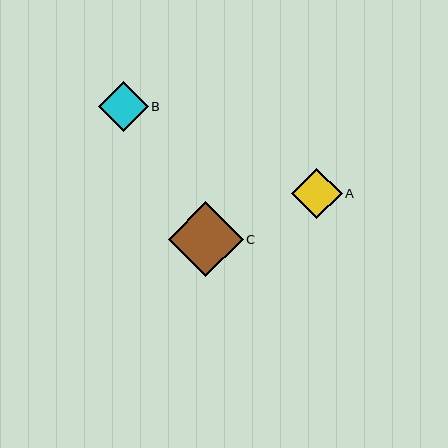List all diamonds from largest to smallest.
From largest to smallest: C, A, B.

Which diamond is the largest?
Diamond C is the largest with a size of approximately 75 pixels.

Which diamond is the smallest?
Diamond B is the smallest with a size of approximately 50 pixels.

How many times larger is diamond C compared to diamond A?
Diamond C is approximately 1.5 times the size of diamond A.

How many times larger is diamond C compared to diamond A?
Diamond C is approximately 1.5 times the size of diamond A.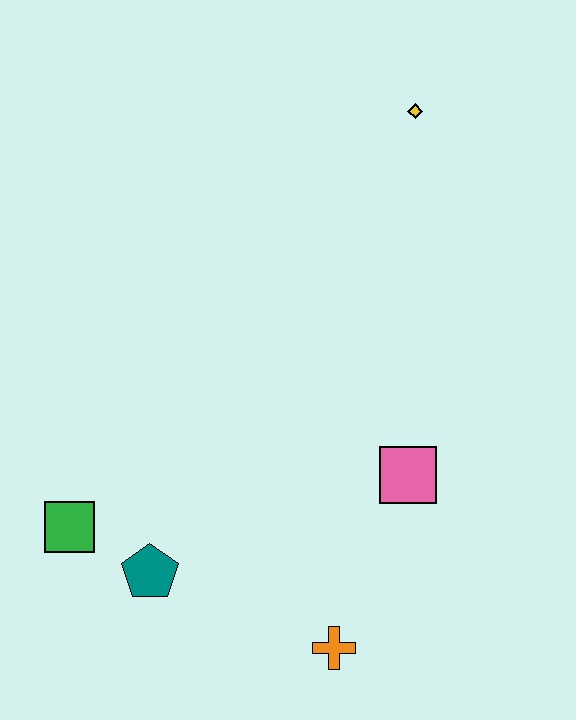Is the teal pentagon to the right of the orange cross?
No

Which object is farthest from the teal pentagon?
The yellow diamond is farthest from the teal pentagon.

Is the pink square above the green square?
Yes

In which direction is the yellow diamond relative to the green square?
The yellow diamond is above the green square.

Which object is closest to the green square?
The teal pentagon is closest to the green square.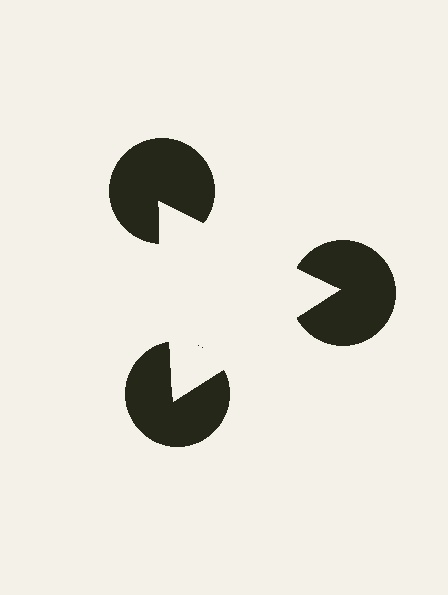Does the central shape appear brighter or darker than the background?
It typically appears slightly brighter than the background, even though no actual brightness change is drawn.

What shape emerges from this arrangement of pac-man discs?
An illusory triangle — its edges are inferred from the aligned wedge cuts in the pac-man discs, not physically drawn.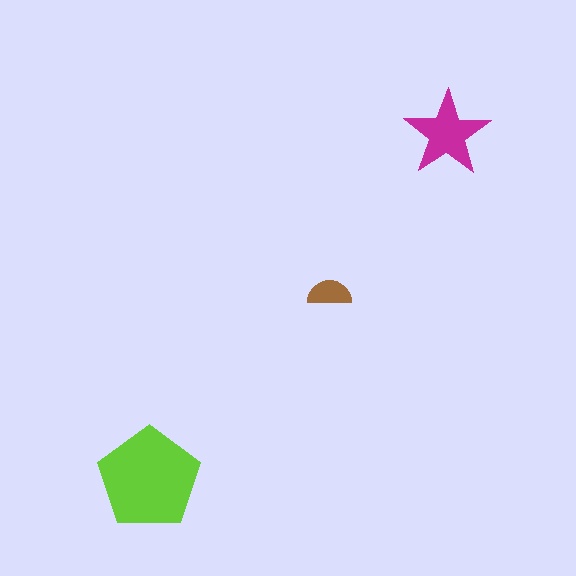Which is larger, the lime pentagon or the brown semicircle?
The lime pentagon.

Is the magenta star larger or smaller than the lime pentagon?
Smaller.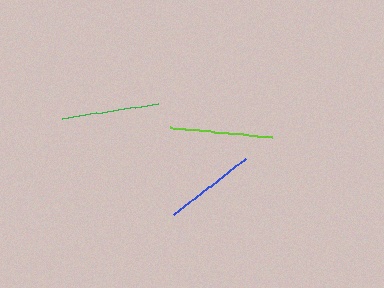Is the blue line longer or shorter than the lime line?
The lime line is longer than the blue line.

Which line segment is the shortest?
The blue line is the shortest at approximately 91 pixels.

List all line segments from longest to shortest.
From longest to shortest: lime, green, blue.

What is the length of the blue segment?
The blue segment is approximately 91 pixels long.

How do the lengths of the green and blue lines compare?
The green and blue lines are approximately the same length.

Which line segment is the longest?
The lime line is the longest at approximately 103 pixels.